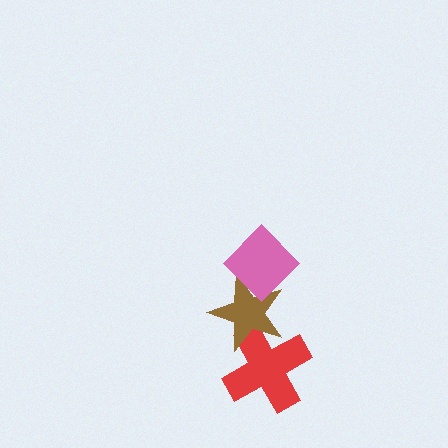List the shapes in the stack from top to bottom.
From top to bottom: the pink diamond, the brown star, the red cross.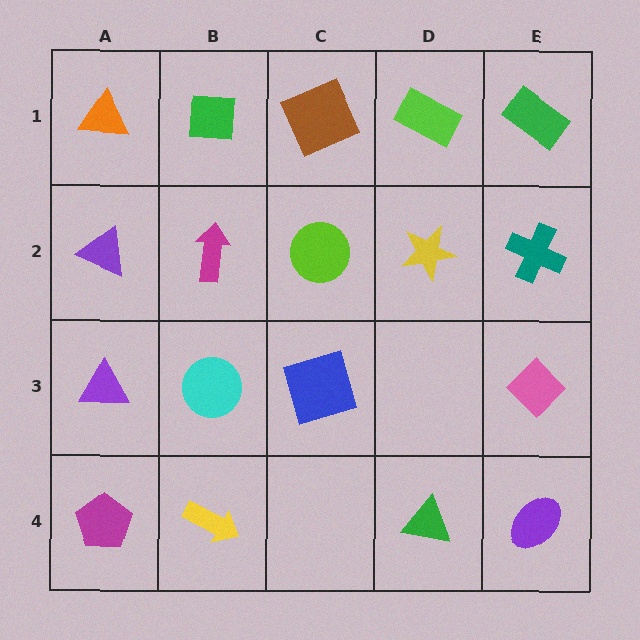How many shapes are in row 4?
4 shapes.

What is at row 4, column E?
A purple ellipse.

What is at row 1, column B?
A green square.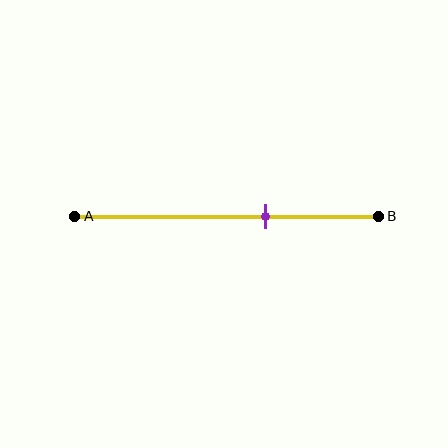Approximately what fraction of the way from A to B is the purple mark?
The purple mark is approximately 65% of the way from A to B.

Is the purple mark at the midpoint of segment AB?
No, the mark is at about 65% from A, not at the 50% midpoint.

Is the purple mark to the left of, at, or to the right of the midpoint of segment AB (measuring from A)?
The purple mark is to the right of the midpoint of segment AB.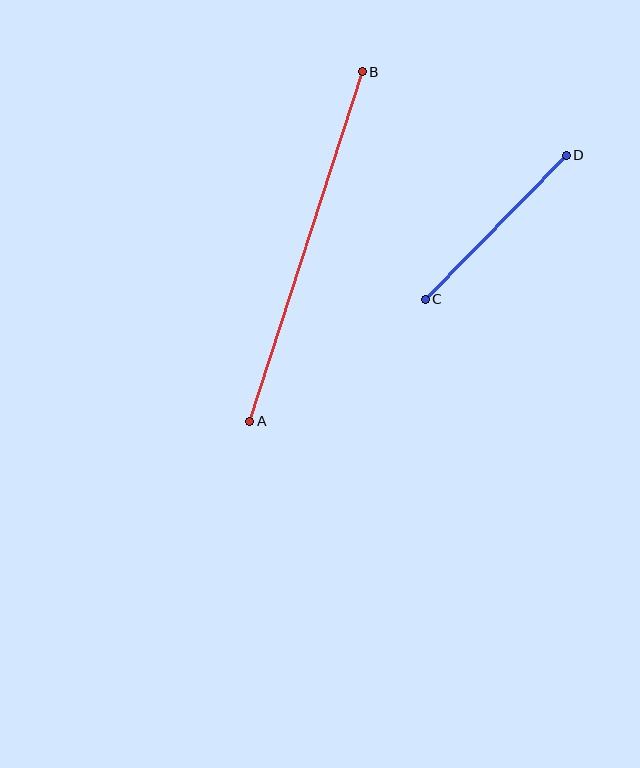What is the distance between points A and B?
The distance is approximately 367 pixels.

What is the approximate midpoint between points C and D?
The midpoint is at approximately (496, 227) pixels.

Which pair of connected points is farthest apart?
Points A and B are farthest apart.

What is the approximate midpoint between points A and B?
The midpoint is at approximately (306, 246) pixels.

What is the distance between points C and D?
The distance is approximately 201 pixels.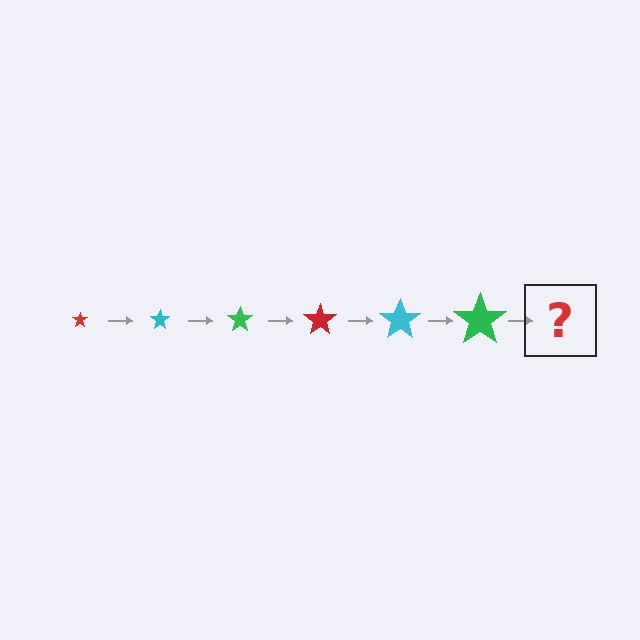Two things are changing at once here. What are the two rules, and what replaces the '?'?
The two rules are that the star grows larger each step and the color cycles through red, cyan, and green. The '?' should be a red star, larger than the previous one.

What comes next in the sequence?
The next element should be a red star, larger than the previous one.